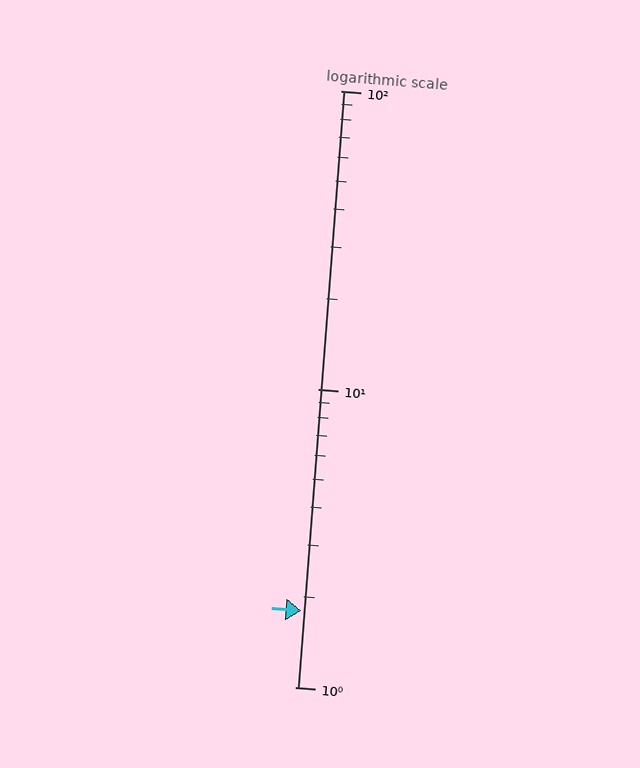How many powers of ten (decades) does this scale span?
The scale spans 2 decades, from 1 to 100.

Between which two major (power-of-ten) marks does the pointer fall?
The pointer is between 1 and 10.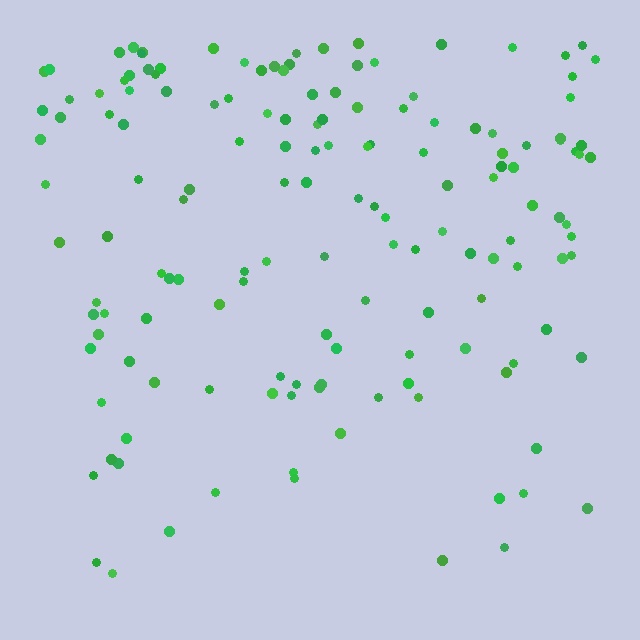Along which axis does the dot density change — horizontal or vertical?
Vertical.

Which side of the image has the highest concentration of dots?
The top.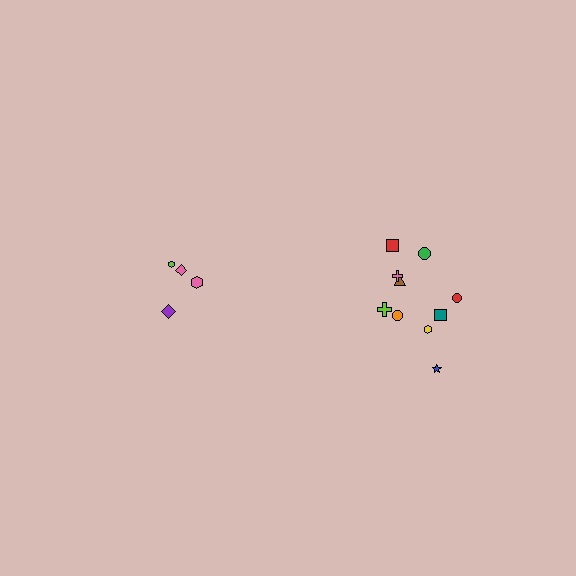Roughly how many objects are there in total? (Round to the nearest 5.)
Roughly 15 objects in total.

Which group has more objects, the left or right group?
The right group.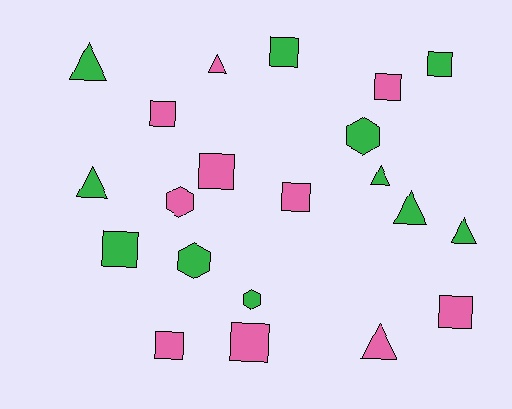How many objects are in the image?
There are 21 objects.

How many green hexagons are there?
There are 3 green hexagons.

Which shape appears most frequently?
Square, with 10 objects.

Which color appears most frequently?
Green, with 11 objects.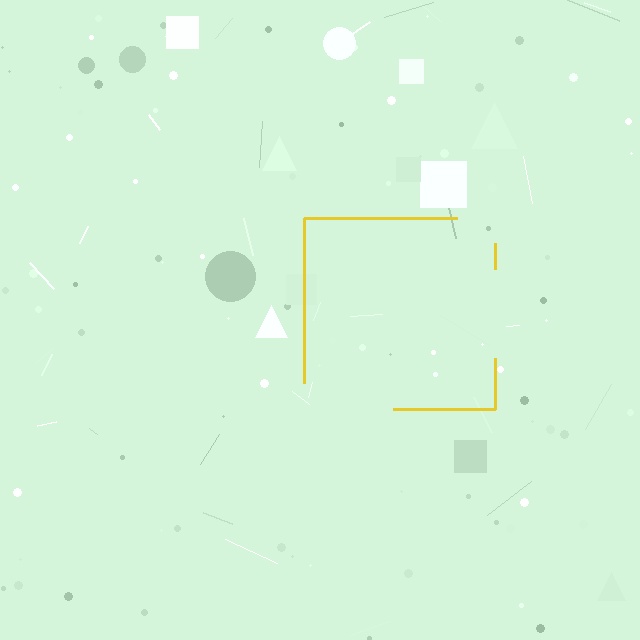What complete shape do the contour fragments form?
The contour fragments form a square.